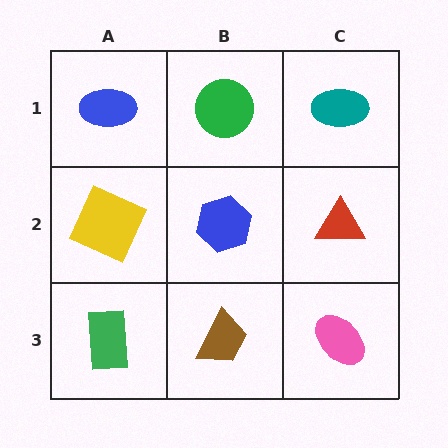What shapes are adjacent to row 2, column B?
A green circle (row 1, column B), a brown trapezoid (row 3, column B), a yellow square (row 2, column A), a red triangle (row 2, column C).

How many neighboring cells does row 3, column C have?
2.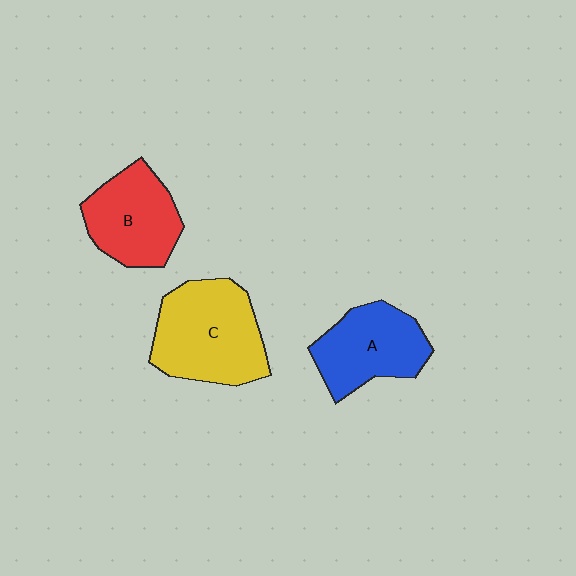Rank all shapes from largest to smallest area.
From largest to smallest: C (yellow), A (blue), B (red).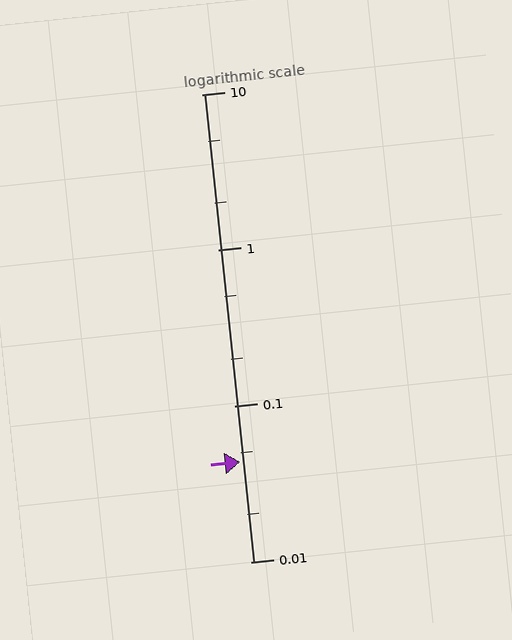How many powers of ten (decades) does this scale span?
The scale spans 3 decades, from 0.01 to 10.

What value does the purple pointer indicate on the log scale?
The pointer indicates approximately 0.044.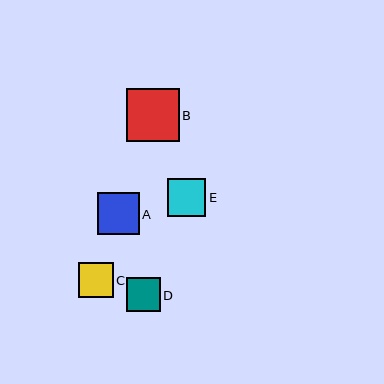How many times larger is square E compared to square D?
Square E is approximately 1.1 times the size of square D.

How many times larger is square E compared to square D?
Square E is approximately 1.1 times the size of square D.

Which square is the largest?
Square B is the largest with a size of approximately 53 pixels.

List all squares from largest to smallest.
From largest to smallest: B, A, E, C, D.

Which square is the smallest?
Square D is the smallest with a size of approximately 34 pixels.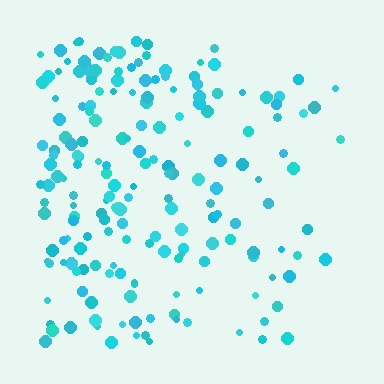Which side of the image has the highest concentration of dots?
The left.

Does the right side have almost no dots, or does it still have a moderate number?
Still a moderate number, just noticeably fewer than the left.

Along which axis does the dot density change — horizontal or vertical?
Horizontal.